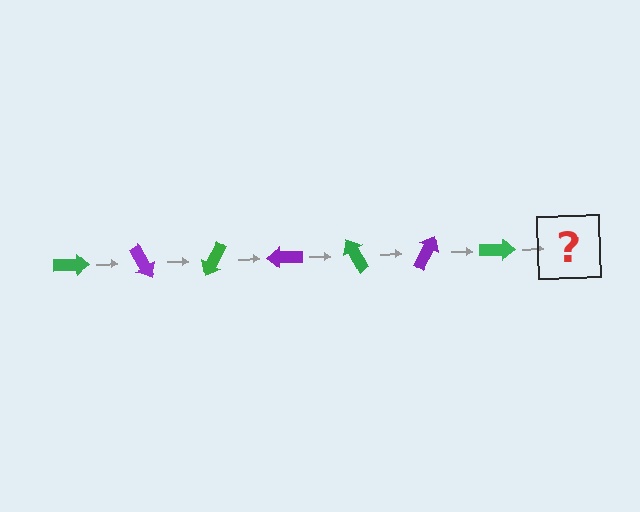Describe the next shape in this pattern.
It should be a purple arrow, rotated 420 degrees from the start.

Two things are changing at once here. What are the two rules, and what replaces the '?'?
The two rules are that it rotates 60 degrees each step and the color cycles through green and purple. The '?' should be a purple arrow, rotated 420 degrees from the start.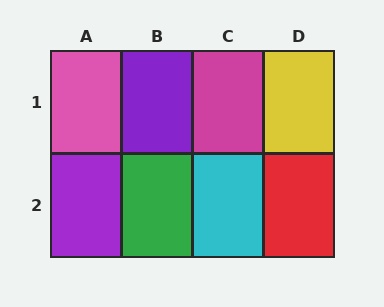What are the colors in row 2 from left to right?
Purple, green, cyan, red.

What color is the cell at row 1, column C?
Magenta.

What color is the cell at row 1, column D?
Yellow.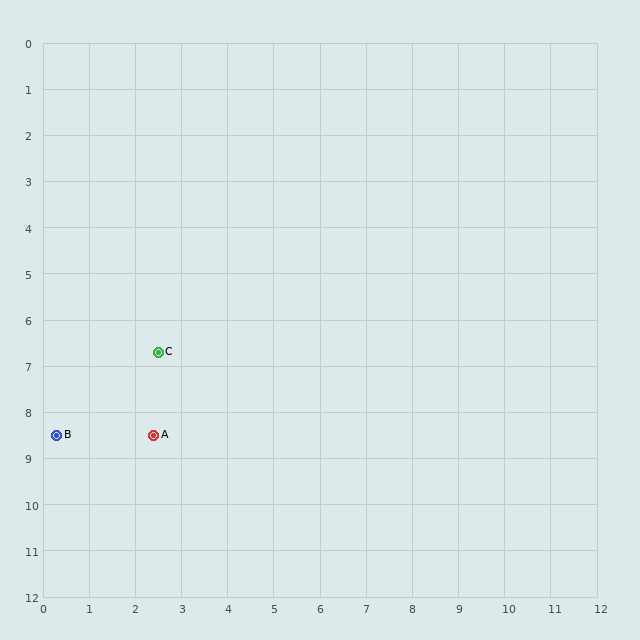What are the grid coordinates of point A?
Point A is at approximately (2.4, 8.5).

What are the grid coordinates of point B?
Point B is at approximately (0.3, 8.5).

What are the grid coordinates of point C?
Point C is at approximately (2.5, 6.7).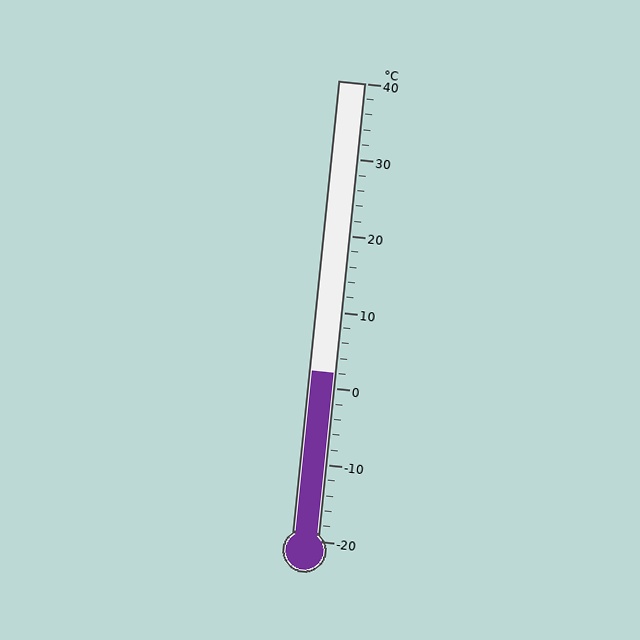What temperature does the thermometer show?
The thermometer shows approximately 2°C.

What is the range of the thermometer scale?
The thermometer scale ranges from -20°C to 40°C.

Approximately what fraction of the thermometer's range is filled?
The thermometer is filled to approximately 35% of its range.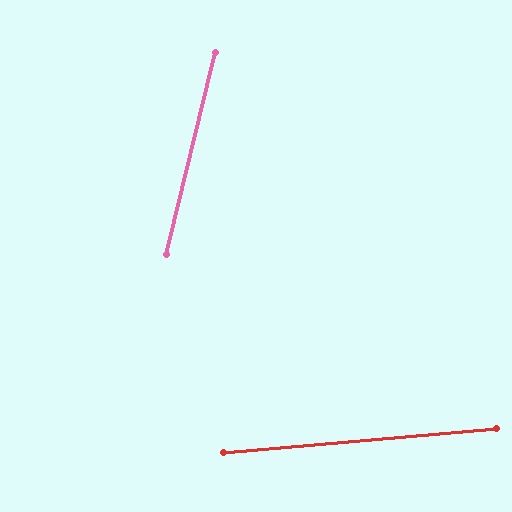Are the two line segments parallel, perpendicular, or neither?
Neither parallel nor perpendicular — they differ by about 71°.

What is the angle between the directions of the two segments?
Approximately 71 degrees.